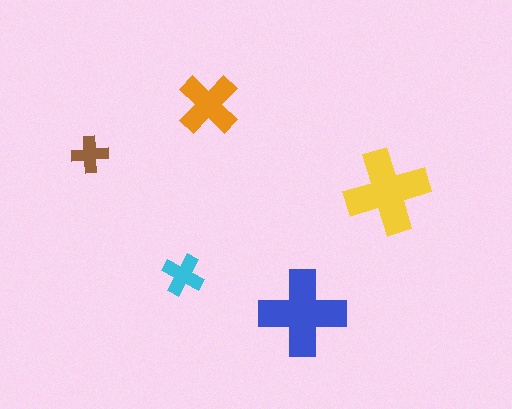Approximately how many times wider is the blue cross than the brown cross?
About 2.5 times wider.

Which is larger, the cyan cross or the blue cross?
The blue one.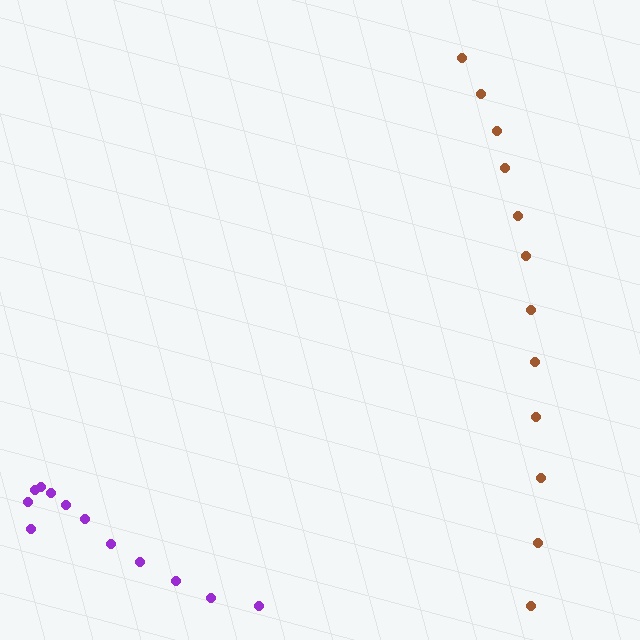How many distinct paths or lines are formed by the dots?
There are 2 distinct paths.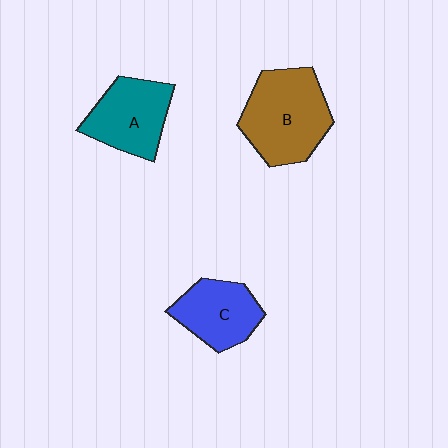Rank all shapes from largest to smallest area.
From largest to smallest: B (brown), A (teal), C (blue).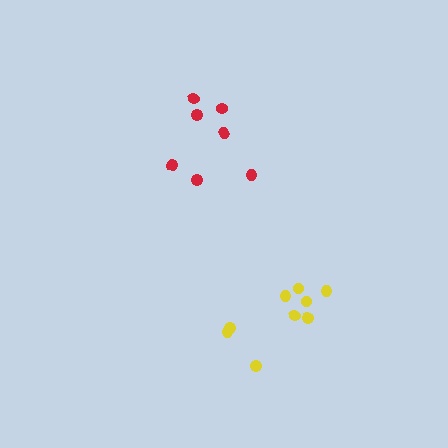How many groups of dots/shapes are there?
There are 2 groups.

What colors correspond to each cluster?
The clusters are colored: yellow, red.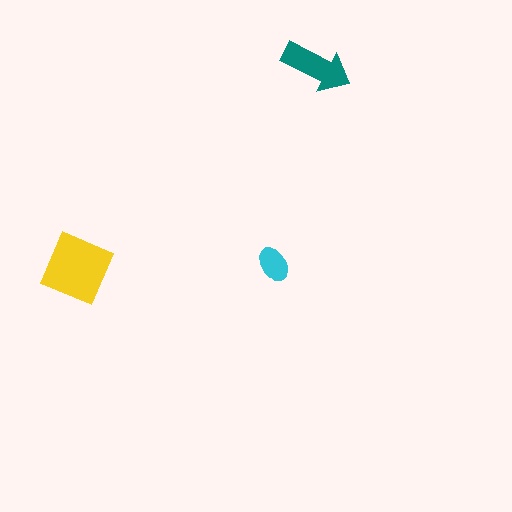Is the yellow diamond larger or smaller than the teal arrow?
Larger.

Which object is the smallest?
The cyan ellipse.